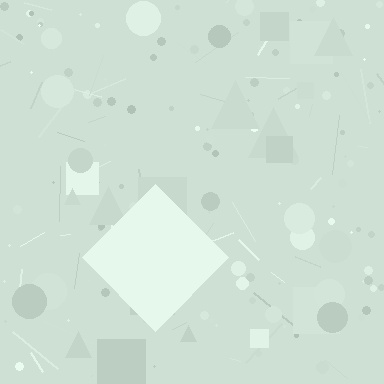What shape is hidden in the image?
A diamond is hidden in the image.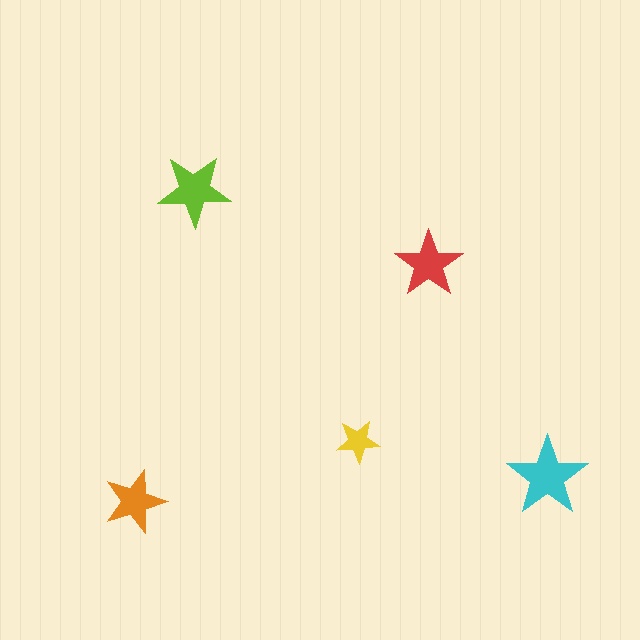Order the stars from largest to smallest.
the cyan one, the lime one, the red one, the orange one, the yellow one.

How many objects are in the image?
There are 5 objects in the image.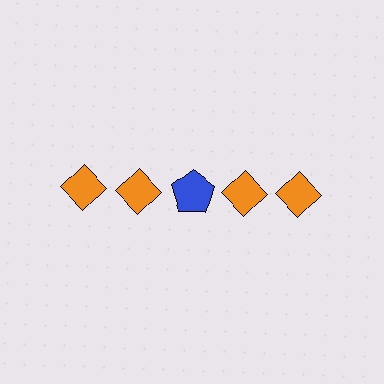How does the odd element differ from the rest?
It differs in both color (blue instead of orange) and shape (pentagon instead of diamond).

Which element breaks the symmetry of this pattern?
The blue pentagon in the top row, center column breaks the symmetry. All other shapes are orange diamonds.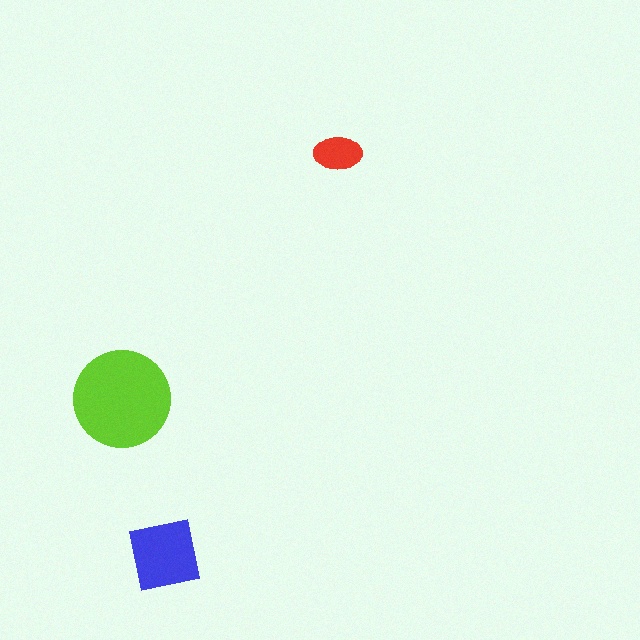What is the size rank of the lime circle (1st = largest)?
1st.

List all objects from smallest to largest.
The red ellipse, the blue square, the lime circle.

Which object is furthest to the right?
The red ellipse is rightmost.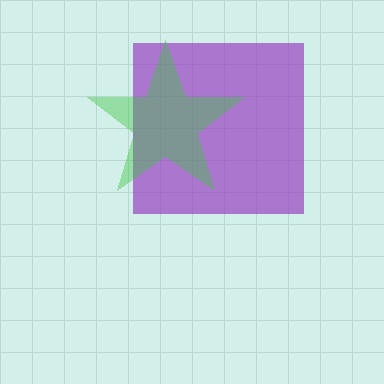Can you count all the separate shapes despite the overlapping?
Yes, there are 2 separate shapes.